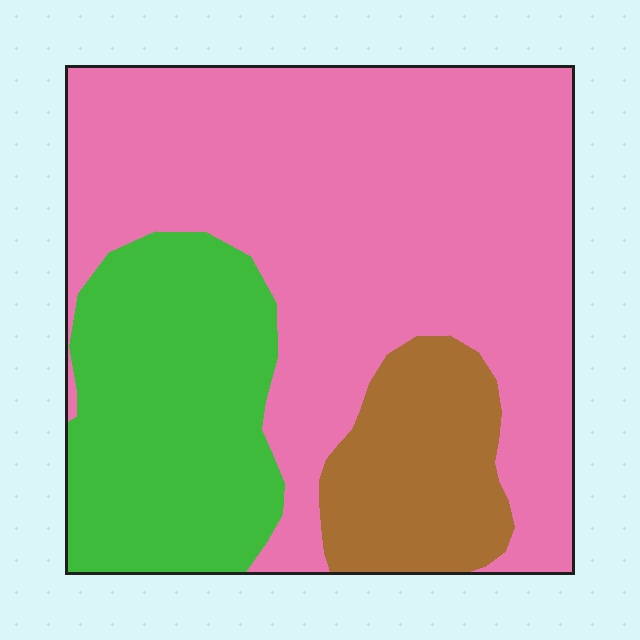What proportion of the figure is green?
Green takes up between a sixth and a third of the figure.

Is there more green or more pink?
Pink.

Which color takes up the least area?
Brown, at roughly 15%.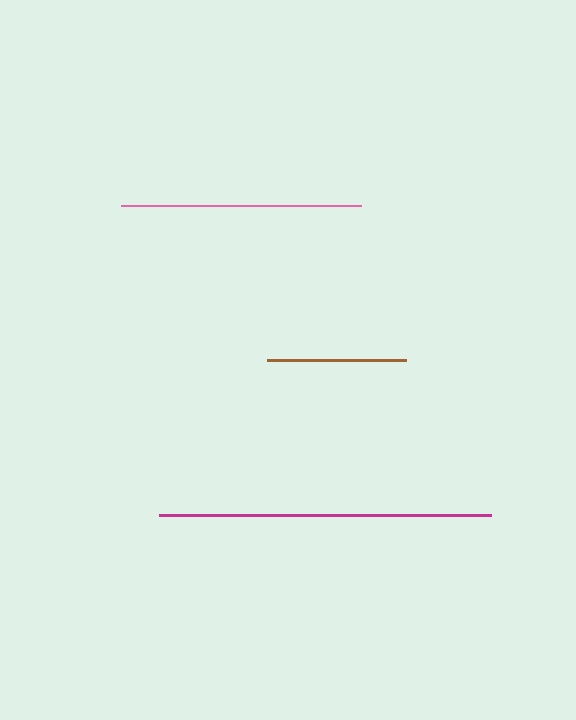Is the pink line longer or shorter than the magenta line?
The magenta line is longer than the pink line.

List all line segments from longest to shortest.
From longest to shortest: magenta, pink, brown.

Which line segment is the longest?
The magenta line is the longest at approximately 332 pixels.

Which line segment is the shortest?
The brown line is the shortest at approximately 139 pixels.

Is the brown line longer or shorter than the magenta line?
The magenta line is longer than the brown line.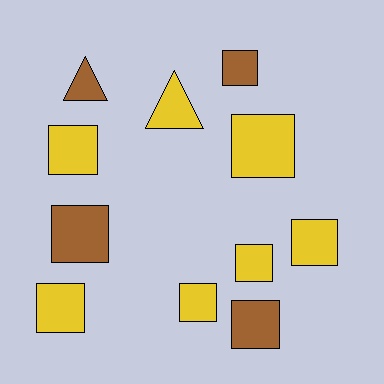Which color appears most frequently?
Yellow, with 7 objects.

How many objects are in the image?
There are 11 objects.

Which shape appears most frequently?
Square, with 9 objects.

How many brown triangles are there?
There is 1 brown triangle.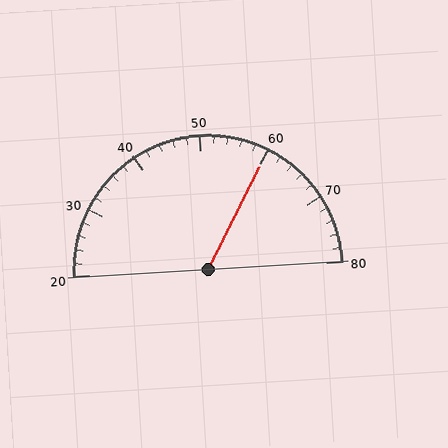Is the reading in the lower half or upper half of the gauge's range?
The reading is in the upper half of the range (20 to 80).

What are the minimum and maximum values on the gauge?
The gauge ranges from 20 to 80.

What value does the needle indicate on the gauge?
The needle indicates approximately 60.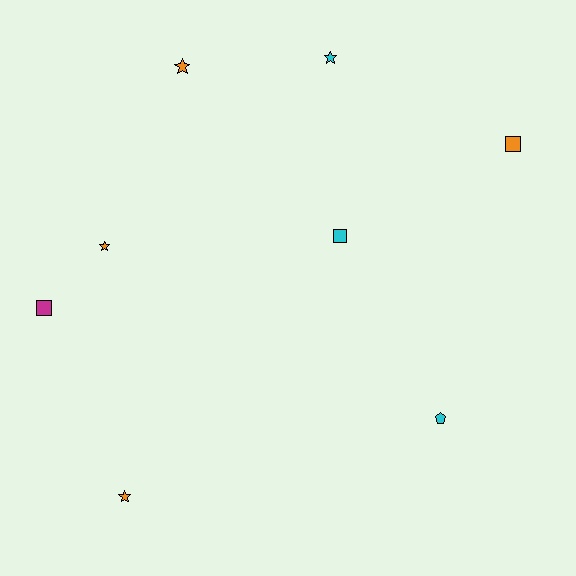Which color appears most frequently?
Orange, with 4 objects.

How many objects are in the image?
There are 8 objects.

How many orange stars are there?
There are 3 orange stars.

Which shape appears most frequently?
Star, with 4 objects.